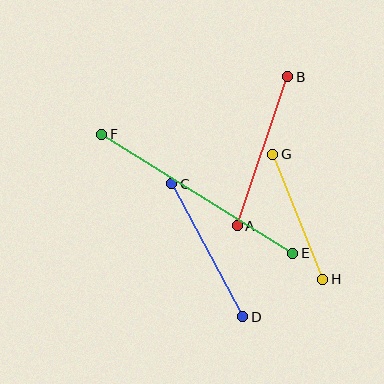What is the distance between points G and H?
The distance is approximately 135 pixels.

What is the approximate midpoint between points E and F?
The midpoint is at approximately (197, 194) pixels.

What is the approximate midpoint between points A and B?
The midpoint is at approximately (263, 151) pixels.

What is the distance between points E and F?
The distance is approximately 225 pixels.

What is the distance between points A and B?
The distance is approximately 157 pixels.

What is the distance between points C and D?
The distance is approximately 151 pixels.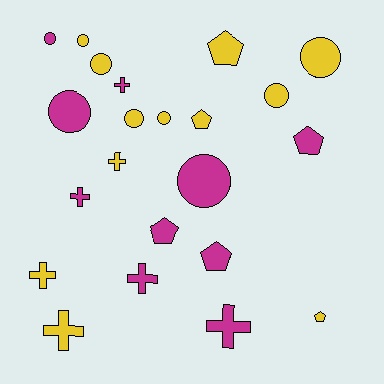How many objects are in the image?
There are 22 objects.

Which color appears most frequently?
Yellow, with 12 objects.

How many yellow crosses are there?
There are 3 yellow crosses.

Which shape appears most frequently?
Circle, with 9 objects.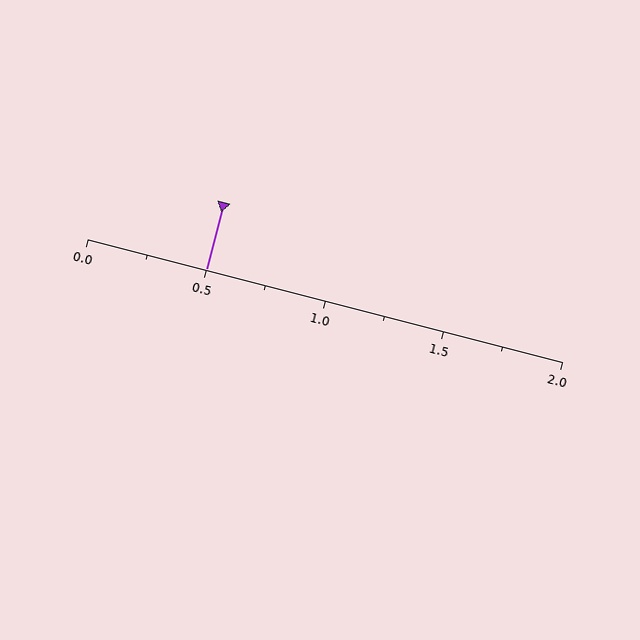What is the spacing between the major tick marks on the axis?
The major ticks are spaced 0.5 apart.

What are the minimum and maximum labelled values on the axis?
The axis runs from 0.0 to 2.0.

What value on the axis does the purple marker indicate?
The marker indicates approximately 0.5.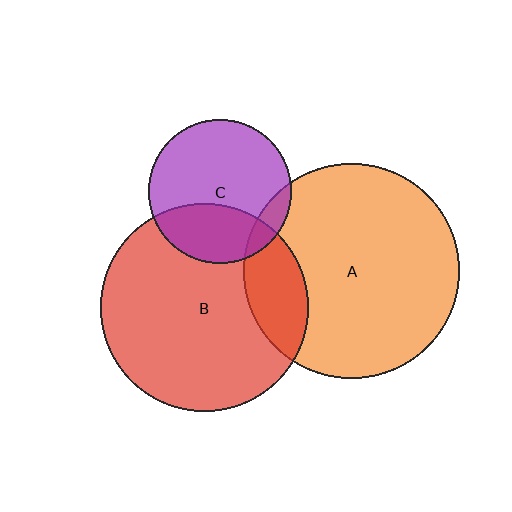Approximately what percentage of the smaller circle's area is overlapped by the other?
Approximately 10%.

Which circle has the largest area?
Circle A (orange).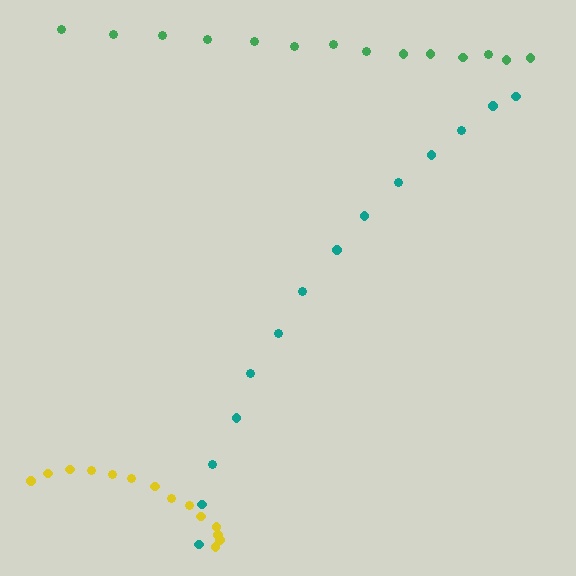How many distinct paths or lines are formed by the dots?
There are 3 distinct paths.